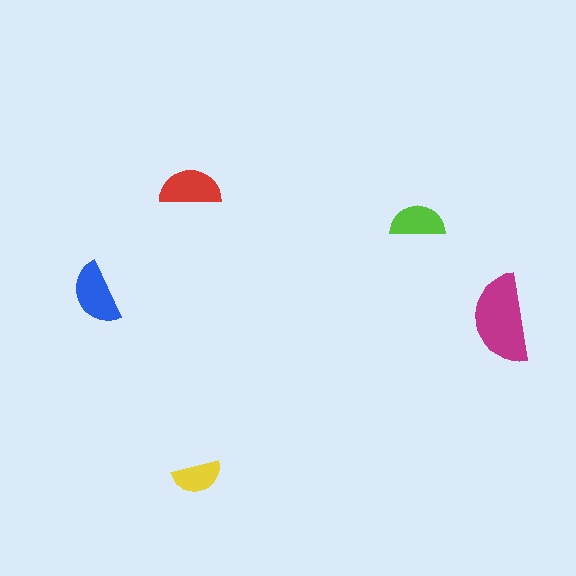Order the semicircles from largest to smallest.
the magenta one, the blue one, the red one, the lime one, the yellow one.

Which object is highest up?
The red semicircle is topmost.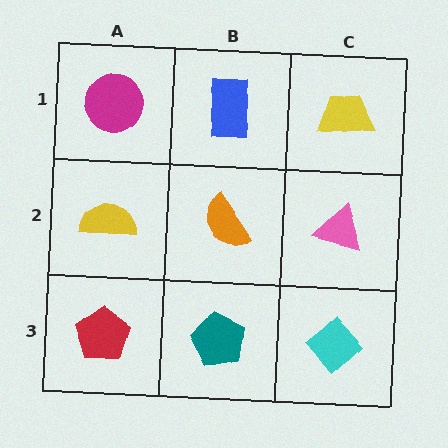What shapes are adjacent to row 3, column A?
A yellow semicircle (row 2, column A), a teal pentagon (row 3, column B).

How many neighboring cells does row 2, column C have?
3.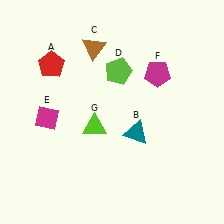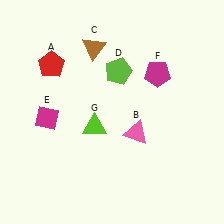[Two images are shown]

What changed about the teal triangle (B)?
In Image 1, B is teal. In Image 2, it changed to pink.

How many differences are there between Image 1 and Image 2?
There is 1 difference between the two images.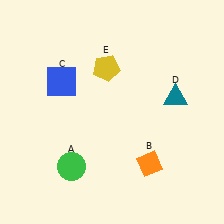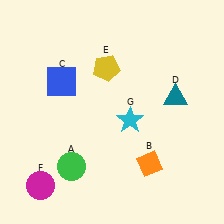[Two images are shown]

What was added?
A magenta circle (F), a cyan star (G) were added in Image 2.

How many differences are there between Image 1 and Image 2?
There are 2 differences between the two images.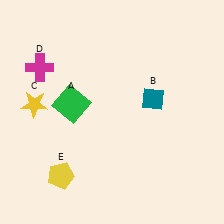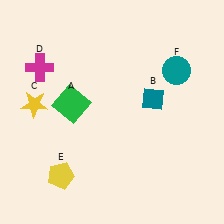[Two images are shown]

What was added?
A teal circle (F) was added in Image 2.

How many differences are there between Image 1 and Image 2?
There is 1 difference between the two images.